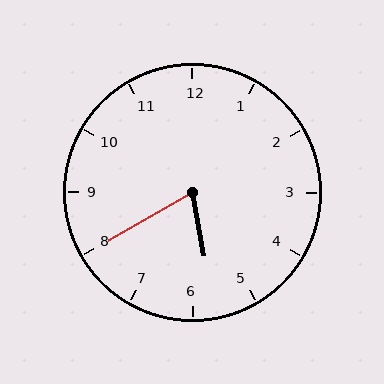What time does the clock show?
5:40.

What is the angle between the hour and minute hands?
Approximately 70 degrees.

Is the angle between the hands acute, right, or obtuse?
It is acute.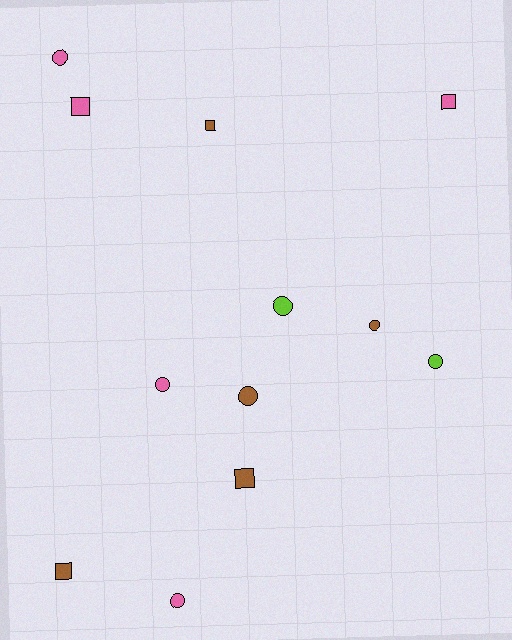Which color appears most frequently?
Pink, with 5 objects.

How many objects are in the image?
There are 12 objects.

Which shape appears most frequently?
Circle, with 7 objects.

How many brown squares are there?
There are 3 brown squares.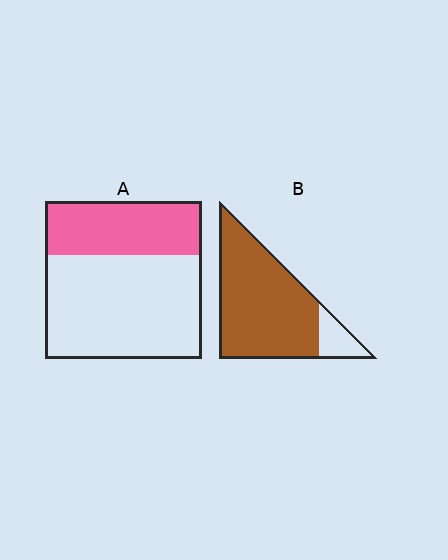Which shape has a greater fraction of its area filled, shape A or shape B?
Shape B.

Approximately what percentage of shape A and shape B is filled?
A is approximately 35% and B is approximately 85%.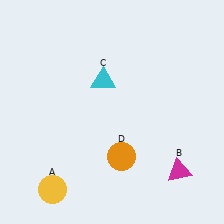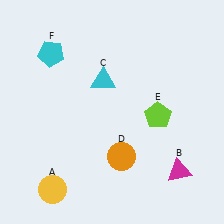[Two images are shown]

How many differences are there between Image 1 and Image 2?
There are 2 differences between the two images.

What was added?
A lime pentagon (E), a cyan pentagon (F) were added in Image 2.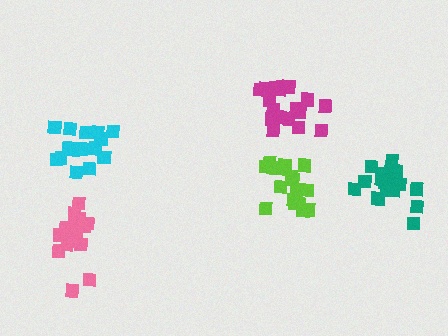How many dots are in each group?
Group 1: 18 dots, Group 2: 19 dots, Group 3: 17 dots, Group 4: 19 dots, Group 5: 20 dots (93 total).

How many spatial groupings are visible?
There are 5 spatial groupings.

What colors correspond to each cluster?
The clusters are colored: magenta, teal, cyan, pink, lime.